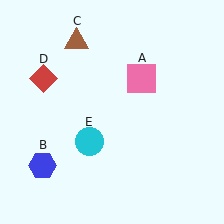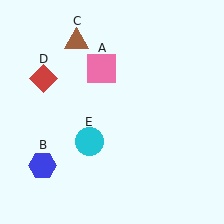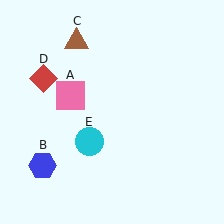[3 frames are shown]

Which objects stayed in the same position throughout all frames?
Blue hexagon (object B) and brown triangle (object C) and red diamond (object D) and cyan circle (object E) remained stationary.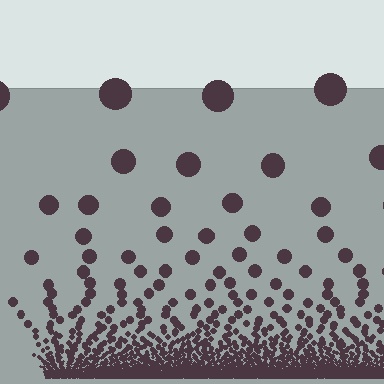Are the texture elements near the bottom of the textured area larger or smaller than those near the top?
Smaller. The gradient is inverted — elements near the bottom are smaller and denser.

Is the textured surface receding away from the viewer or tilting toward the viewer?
The surface appears to tilt toward the viewer. Texture elements get larger and sparser toward the top.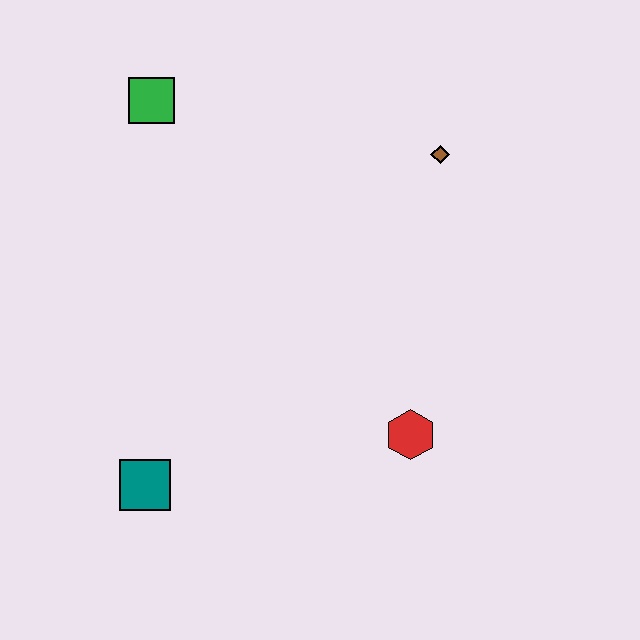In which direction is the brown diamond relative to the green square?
The brown diamond is to the right of the green square.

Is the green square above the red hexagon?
Yes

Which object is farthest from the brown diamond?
The teal square is farthest from the brown diamond.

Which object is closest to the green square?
The brown diamond is closest to the green square.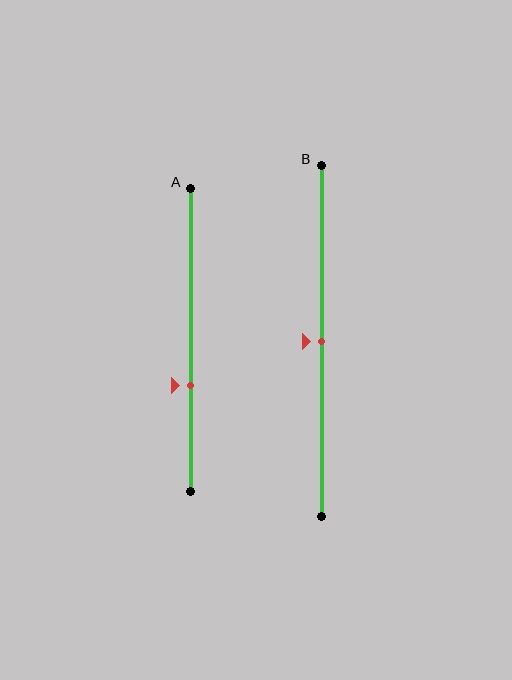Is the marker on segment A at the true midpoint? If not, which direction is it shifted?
No, the marker on segment A is shifted downward by about 15% of the segment length.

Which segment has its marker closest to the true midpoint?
Segment B has its marker closest to the true midpoint.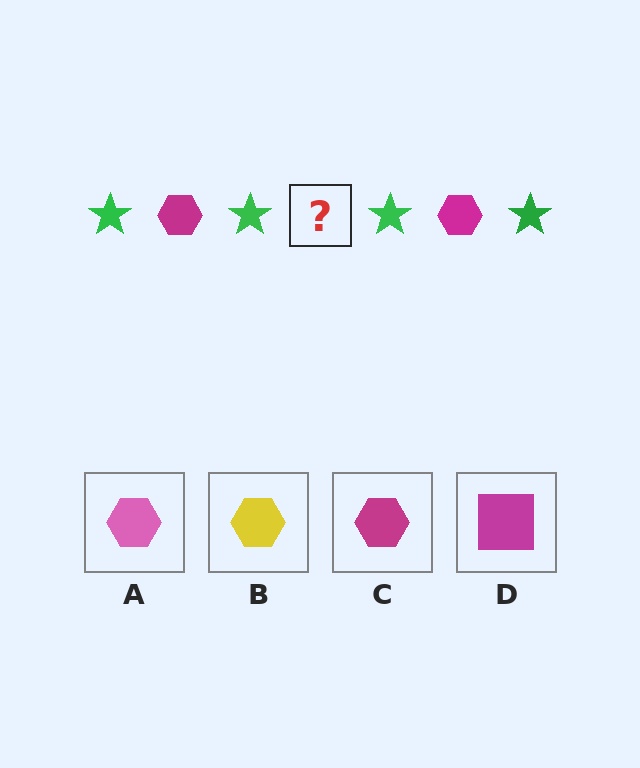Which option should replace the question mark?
Option C.